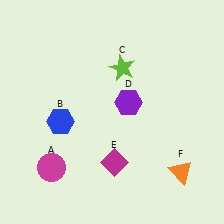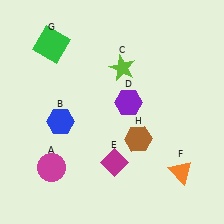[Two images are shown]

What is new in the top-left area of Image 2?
A green square (G) was added in the top-left area of Image 2.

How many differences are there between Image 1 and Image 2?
There are 2 differences between the two images.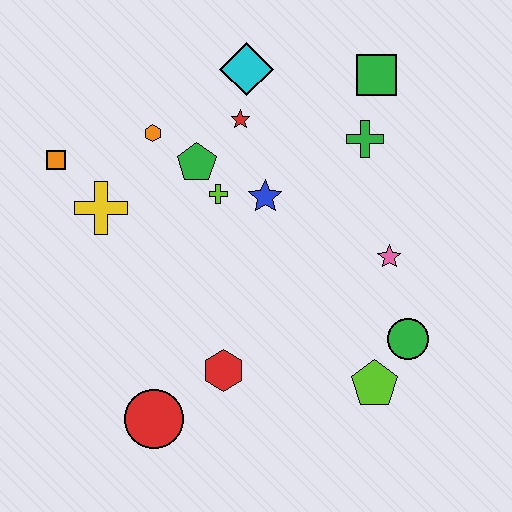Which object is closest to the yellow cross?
The orange square is closest to the yellow cross.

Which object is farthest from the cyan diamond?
The red circle is farthest from the cyan diamond.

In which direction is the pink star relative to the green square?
The pink star is below the green square.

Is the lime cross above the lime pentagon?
Yes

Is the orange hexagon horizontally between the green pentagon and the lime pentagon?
No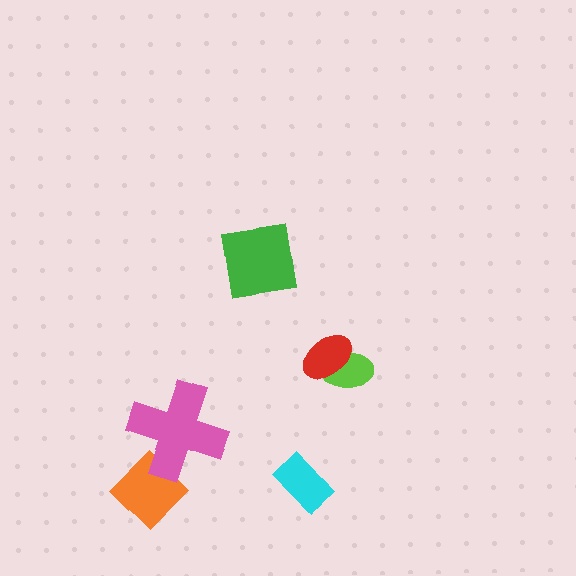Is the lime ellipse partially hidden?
Yes, it is partially covered by another shape.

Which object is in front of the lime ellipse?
The red ellipse is in front of the lime ellipse.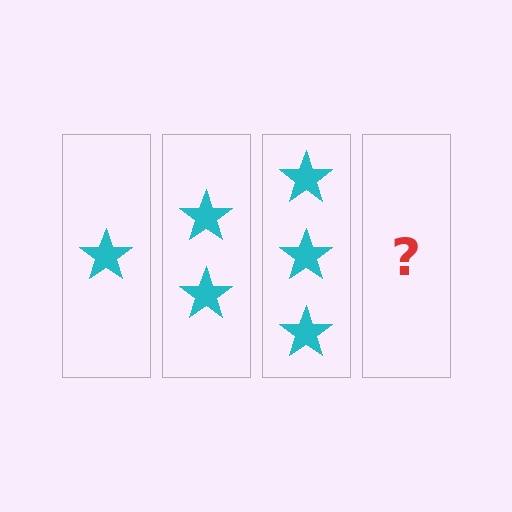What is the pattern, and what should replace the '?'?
The pattern is that each step adds one more star. The '?' should be 4 stars.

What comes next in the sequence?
The next element should be 4 stars.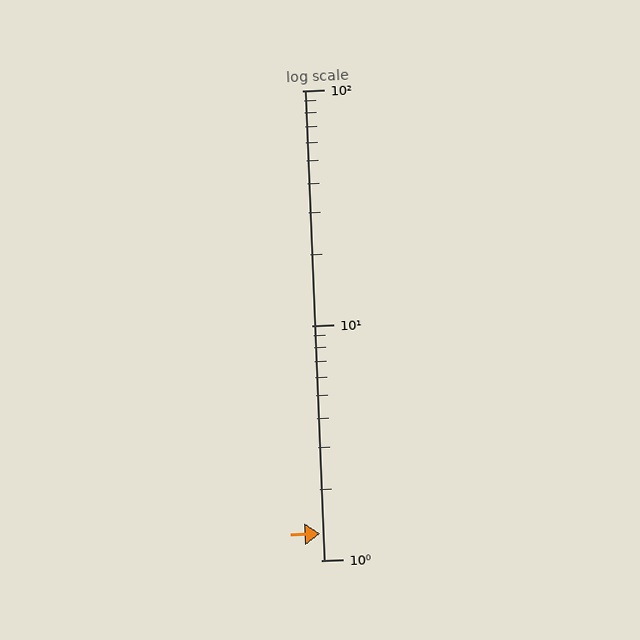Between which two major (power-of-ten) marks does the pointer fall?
The pointer is between 1 and 10.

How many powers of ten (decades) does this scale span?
The scale spans 2 decades, from 1 to 100.